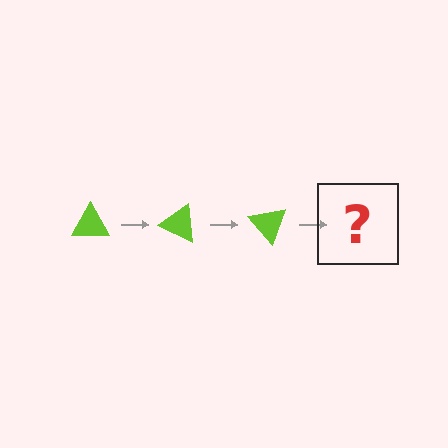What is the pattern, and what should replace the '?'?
The pattern is that the triangle rotates 25 degrees each step. The '?' should be a lime triangle rotated 75 degrees.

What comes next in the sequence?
The next element should be a lime triangle rotated 75 degrees.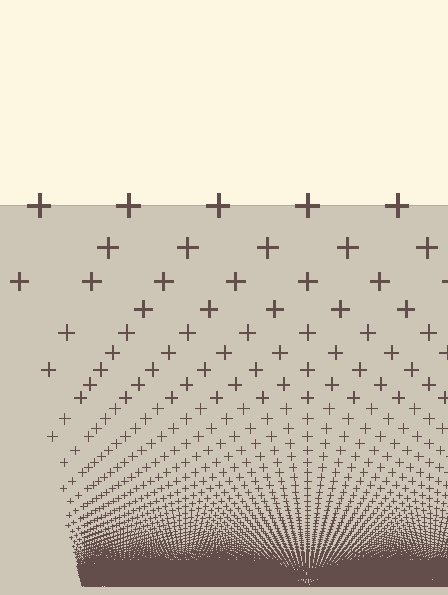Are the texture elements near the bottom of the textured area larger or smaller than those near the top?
Smaller. The gradient is inverted — elements near the bottom are smaller and denser.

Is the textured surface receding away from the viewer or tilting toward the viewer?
The surface appears to tilt toward the viewer. Texture elements get larger and sparser toward the top.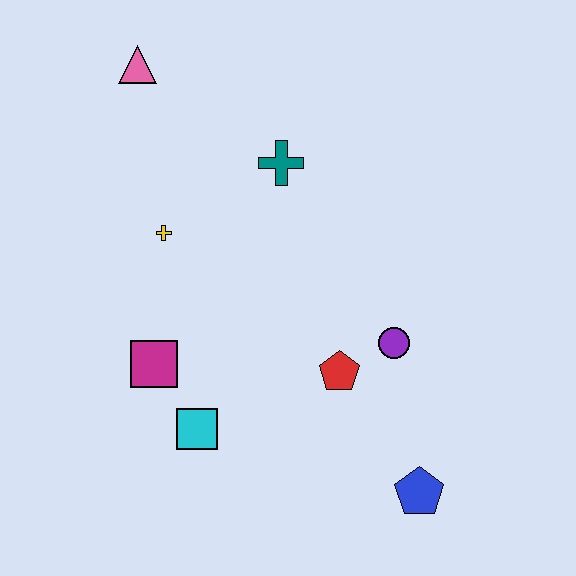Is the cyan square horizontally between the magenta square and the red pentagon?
Yes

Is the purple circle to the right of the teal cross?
Yes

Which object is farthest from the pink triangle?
The blue pentagon is farthest from the pink triangle.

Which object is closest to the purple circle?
The red pentagon is closest to the purple circle.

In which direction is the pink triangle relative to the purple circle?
The pink triangle is above the purple circle.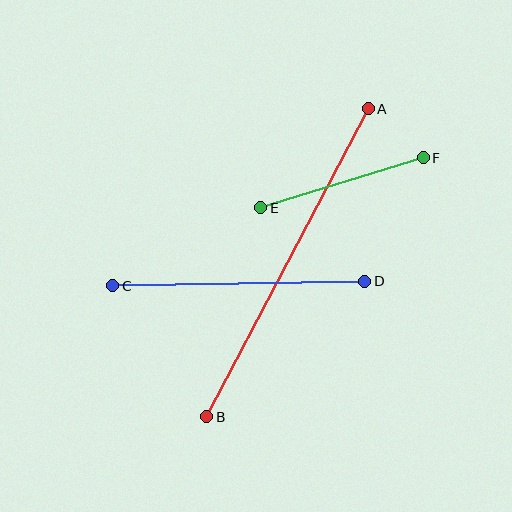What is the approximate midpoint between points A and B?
The midpoint is at approximately (287, 263) pixels.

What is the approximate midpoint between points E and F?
The midpoint is at approximately (342, 183) pixels.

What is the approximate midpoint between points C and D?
The midpoint is at approximately (239, 283) pixels.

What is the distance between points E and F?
The distance is approximately 170 pixels.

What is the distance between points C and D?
The distance is approximately 252 pixels.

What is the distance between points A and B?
The distance is approximately 348 pixels.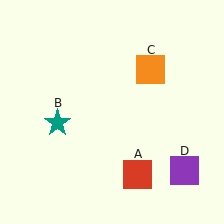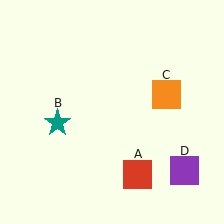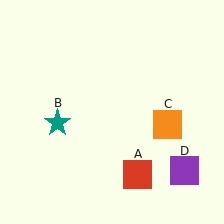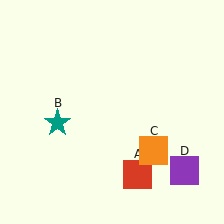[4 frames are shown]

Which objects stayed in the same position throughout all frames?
Red square (object A) and teal star (object B) and purple square (object D) remained stationary.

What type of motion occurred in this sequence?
The orange square (object C) rotated clockwise around the center of the scene.